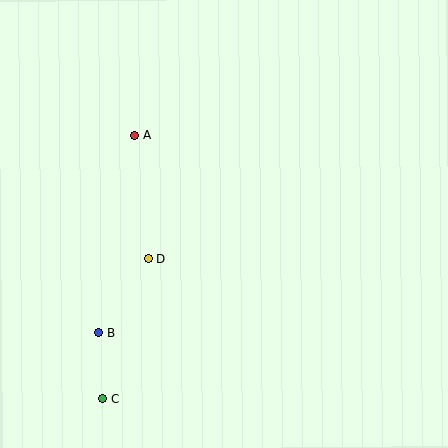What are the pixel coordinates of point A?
Point A is at (135, 135).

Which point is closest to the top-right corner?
Point A is closest to the top-right corner.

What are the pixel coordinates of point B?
Point B is at (99, 333).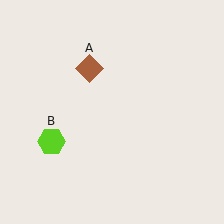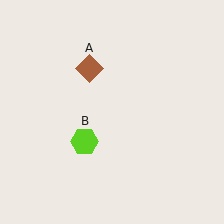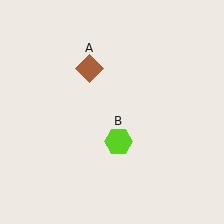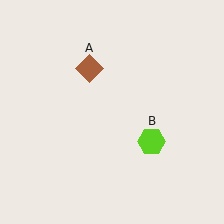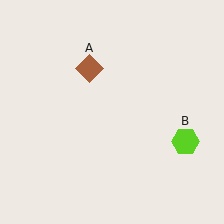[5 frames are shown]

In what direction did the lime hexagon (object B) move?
The lime hexagon (object B) moved right.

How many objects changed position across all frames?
1 object changed position: lime hexagon (object B).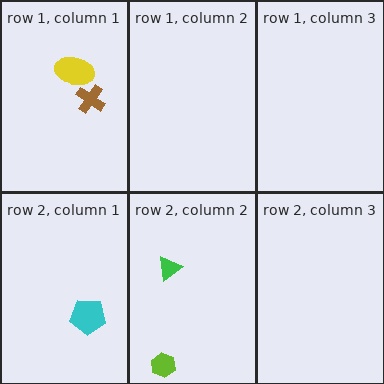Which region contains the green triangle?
The row 2, column 2 region.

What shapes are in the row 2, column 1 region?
The cyan pentagon.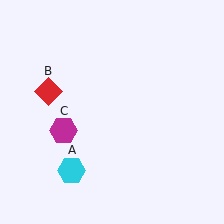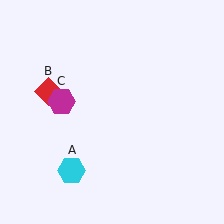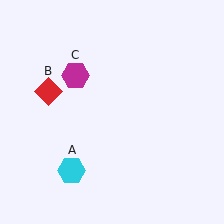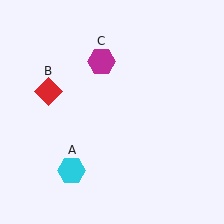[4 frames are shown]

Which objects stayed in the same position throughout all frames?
Cyan hexagon (object A) and red diamond (object B) remained stationary.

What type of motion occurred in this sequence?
The magenta hexagon (object C) rotated clockwise around the center of the scene.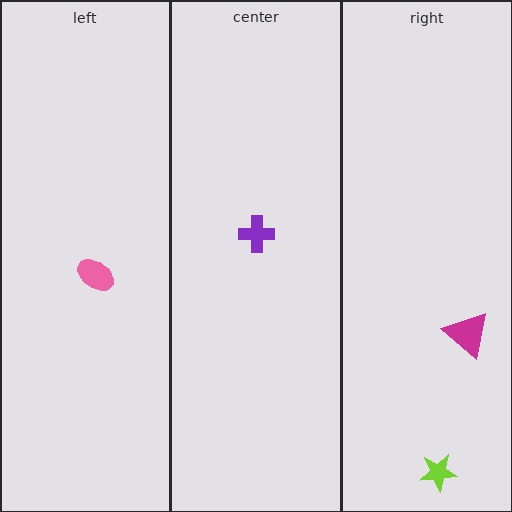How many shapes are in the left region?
1.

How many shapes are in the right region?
2.